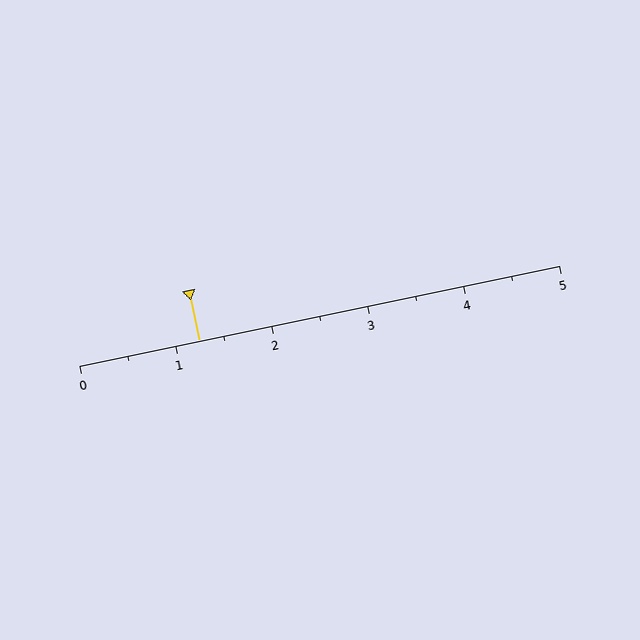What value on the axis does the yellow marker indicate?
The marker indicates approximately 1.2.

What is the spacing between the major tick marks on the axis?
The major ticks are spaced 1 apart.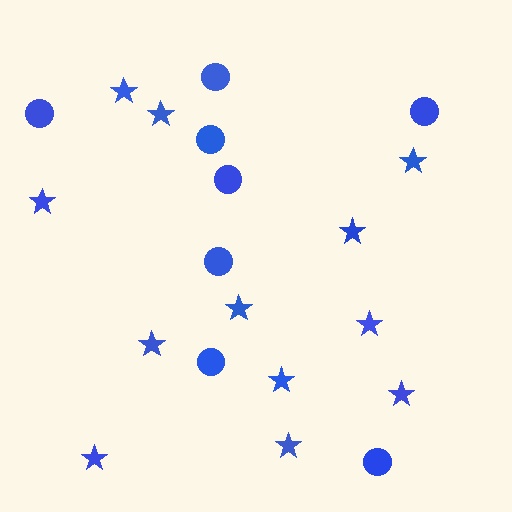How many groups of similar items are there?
There are 2 groups: one group of circles (8) and one group of stars (12).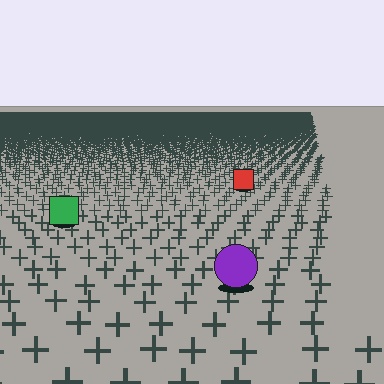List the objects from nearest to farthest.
From nearest to farthest: the purple circle, the green square, the red square.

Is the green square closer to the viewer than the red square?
Yes. The green square is closer — you can tell from the texture gradient: the ground texture is coarser near it.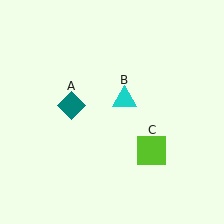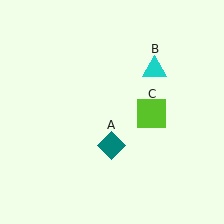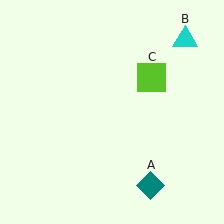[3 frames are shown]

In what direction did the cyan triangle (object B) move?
The cyan triangle (object B) moved up and to the right.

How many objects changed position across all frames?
3 objects changed position: teal diamond (object A), cyan triangle (object B), lime square (object C).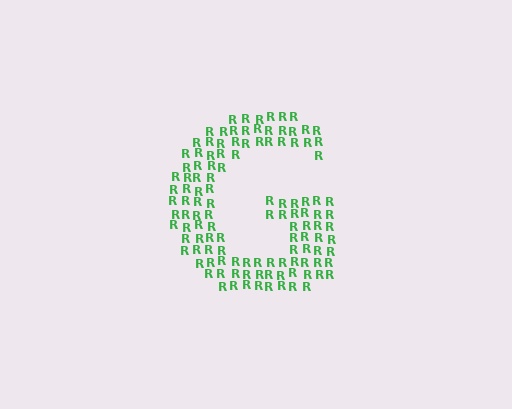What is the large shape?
The large shape is the letter G.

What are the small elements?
The small elements are letter R's.